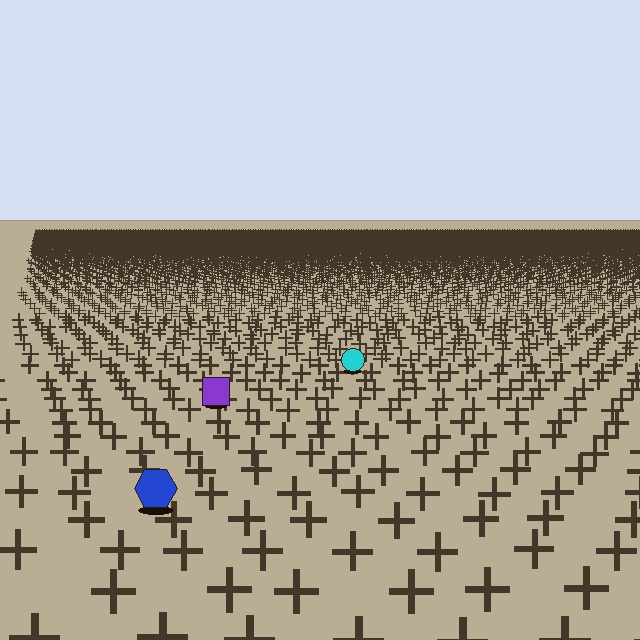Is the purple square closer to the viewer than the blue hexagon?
No. The blue hexagon is closer — you can tell from the texture gradient: the ground texture is coarser near it.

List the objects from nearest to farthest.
From nearest to farthest: the blue hexagon, the purple square, the cyan circle.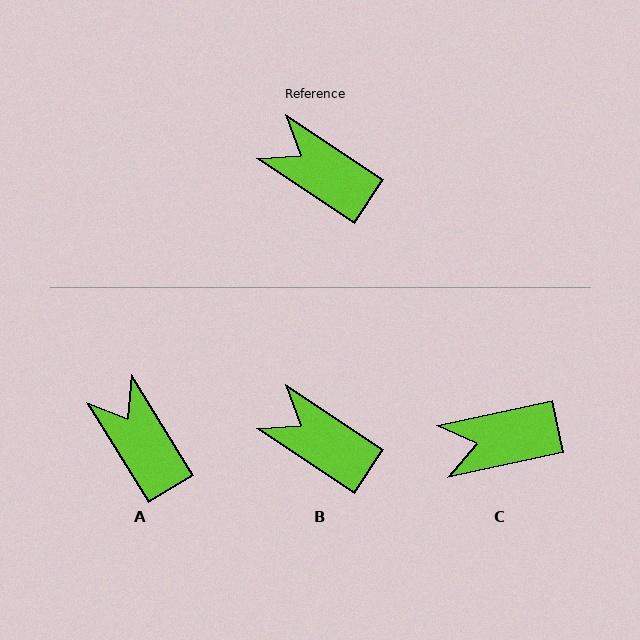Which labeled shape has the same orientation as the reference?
B.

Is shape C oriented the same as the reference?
No, it is off by about 46 degrees.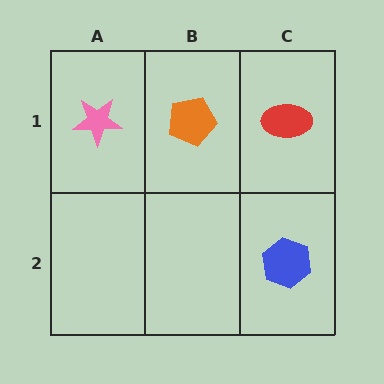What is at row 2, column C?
A blue hexagon.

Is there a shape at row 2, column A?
No, that cell is empty.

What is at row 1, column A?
A pink star.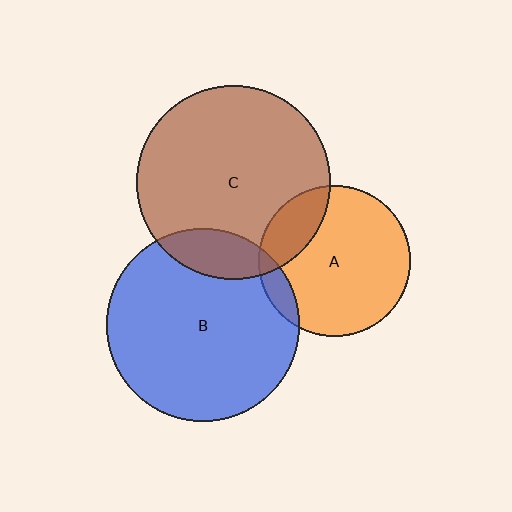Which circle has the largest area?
Circle C (brown).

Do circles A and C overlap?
Yes.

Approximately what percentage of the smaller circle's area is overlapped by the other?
Approximately 20%.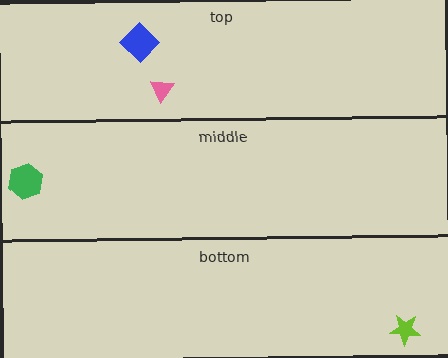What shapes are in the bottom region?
The lime star.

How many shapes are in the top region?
2.